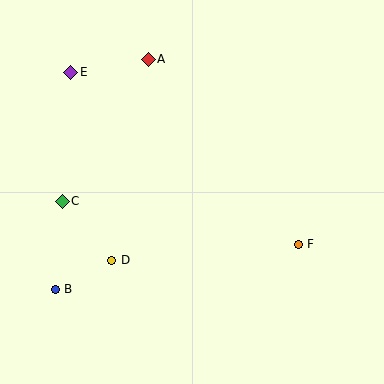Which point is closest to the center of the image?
Point D at (112, 260) is closest to the center.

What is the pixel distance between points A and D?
The distance between A and D is 204 pixels.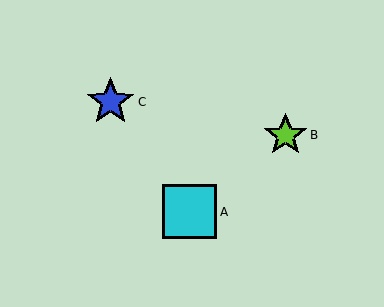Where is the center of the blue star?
The center of the blue star is at (111, 102).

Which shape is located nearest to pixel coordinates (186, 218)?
The cyan square (labeled A) at (190, 212) is nearest to that location.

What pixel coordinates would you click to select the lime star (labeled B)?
Click at (286, 135) to select the lime star B.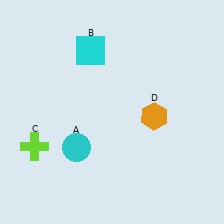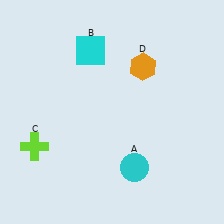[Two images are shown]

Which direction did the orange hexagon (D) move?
The orange hexagon (D) moved up.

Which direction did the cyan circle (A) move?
The cyan circle (A) moved right.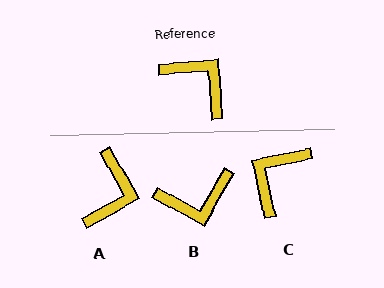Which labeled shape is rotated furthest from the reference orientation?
B, about 124 degrees away.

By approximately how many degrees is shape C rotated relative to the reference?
Approximately 98 degrees counter-clockwise.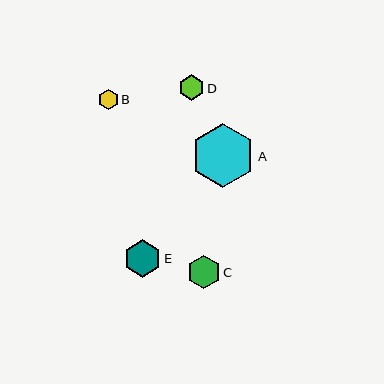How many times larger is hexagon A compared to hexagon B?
Hexagon A is approximately 3.2 times the size of hexagon B.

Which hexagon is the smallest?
Hexagon B is the smallest with a size of approximately 20 pixels.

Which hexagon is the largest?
Hexagon A is the largest with a size of approximately 64 pixels.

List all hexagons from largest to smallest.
From largest to smallest: A, E, C, D, B.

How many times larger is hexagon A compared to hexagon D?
Hexagon A is approximately 2.5 times the size of hexagon D.